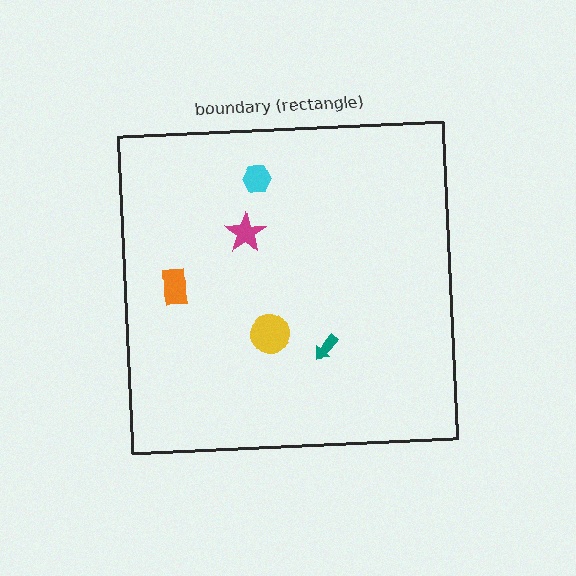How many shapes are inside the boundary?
5 inside, 0 outside.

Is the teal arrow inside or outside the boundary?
Inside.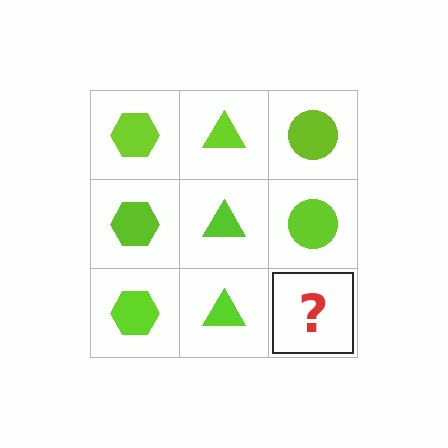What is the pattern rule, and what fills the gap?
The rule is that each column has a consistent shape. The gap should be filled with a lime circle.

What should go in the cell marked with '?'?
The missing cell should contain a lime circle.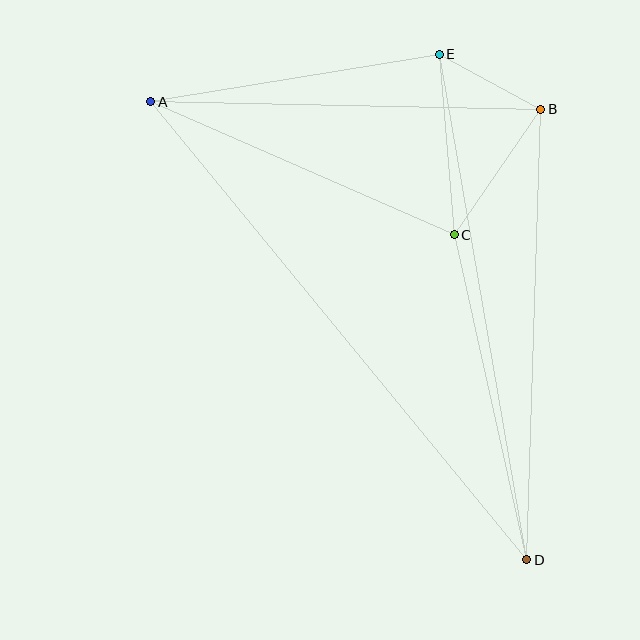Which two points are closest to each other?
Points B and E are closest to each other.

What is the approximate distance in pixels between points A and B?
The distance between A and B is approximately 390 pixels.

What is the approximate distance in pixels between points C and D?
The distance between C and D is approximately 333 pixels.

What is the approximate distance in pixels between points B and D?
The distance between B and D is approximately 451 pixels.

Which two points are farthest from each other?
Points A and D are farthest from each other.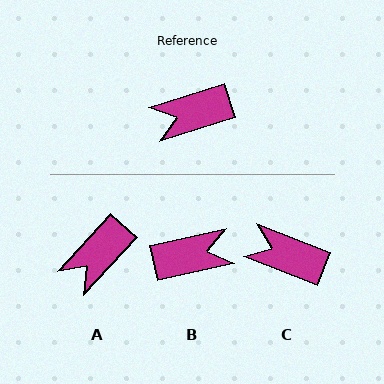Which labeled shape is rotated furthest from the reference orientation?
B, about 175 degrees away.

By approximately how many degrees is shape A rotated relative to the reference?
Approximately 30 degrees counter-clockwise.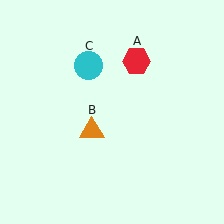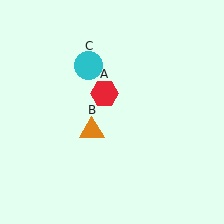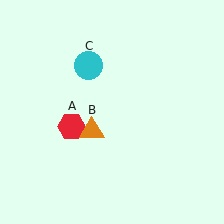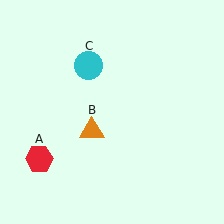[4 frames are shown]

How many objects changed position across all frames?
1 object changed position: red hexagon (object A).